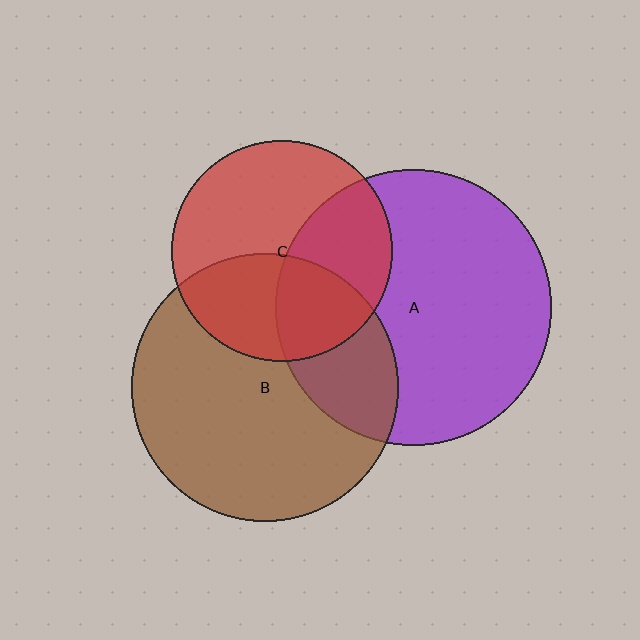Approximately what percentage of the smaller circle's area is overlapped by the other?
Approximately 40%.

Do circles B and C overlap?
Yes.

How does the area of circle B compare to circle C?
Approximately 1.5 times.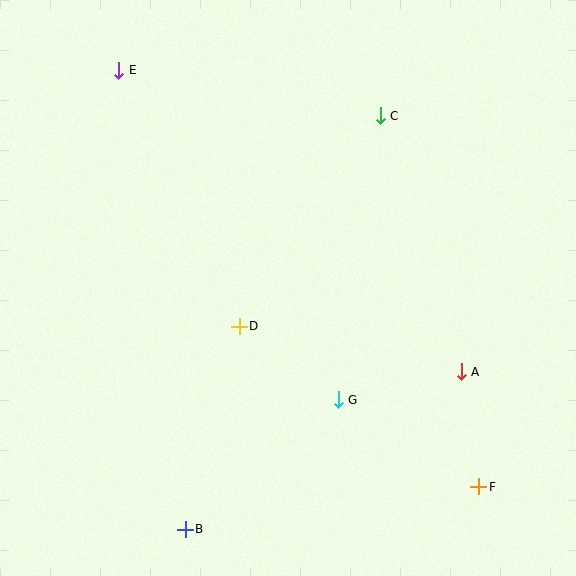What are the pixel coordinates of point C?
Point C is at (380, 116).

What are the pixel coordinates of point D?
Point D is at (239, 326).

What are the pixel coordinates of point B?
Point B is at (185, 529).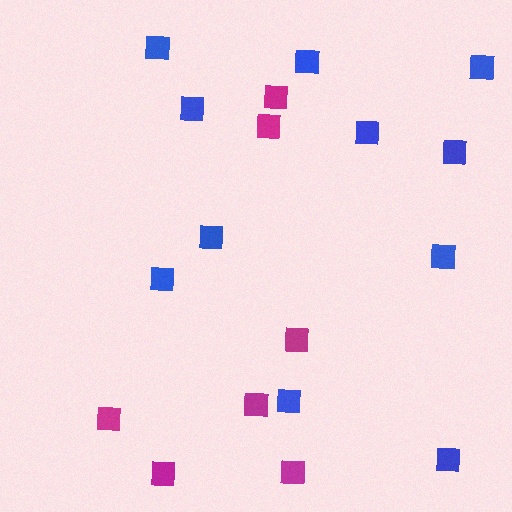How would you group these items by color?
There are 2 groups: one group of magenta squares (7) and one group of blue squares (11).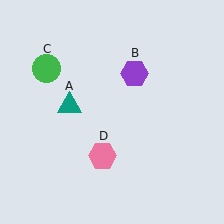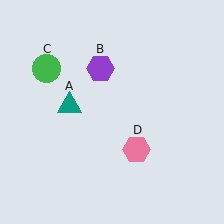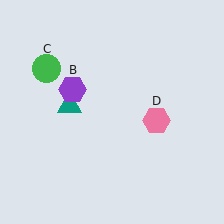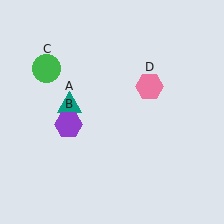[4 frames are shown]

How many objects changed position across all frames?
2 objects changed position: purple hexagon (object B), pink hexagon (object D).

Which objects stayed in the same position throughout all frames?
Teal triangle (object A) and green circle (object C) remained stationary.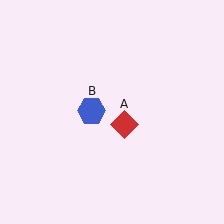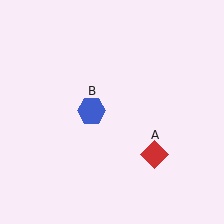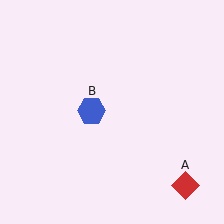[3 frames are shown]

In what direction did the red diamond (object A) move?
The red diamond (object A) moved down and to the right.